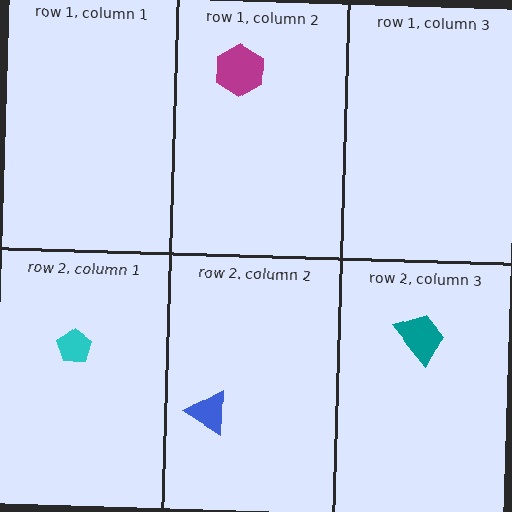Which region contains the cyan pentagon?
The row 2, column 1 region.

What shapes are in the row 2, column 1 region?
The cyan pentagon.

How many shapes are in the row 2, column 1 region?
1.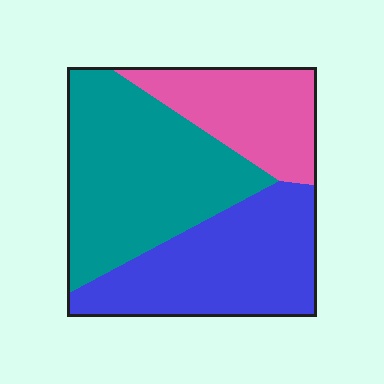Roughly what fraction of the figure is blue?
Blue covers about 35% of the figure.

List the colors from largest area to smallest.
From largest to smallest: teal, blue, pink.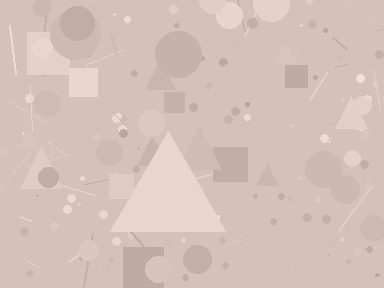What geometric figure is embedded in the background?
A triangle is embedded in the background.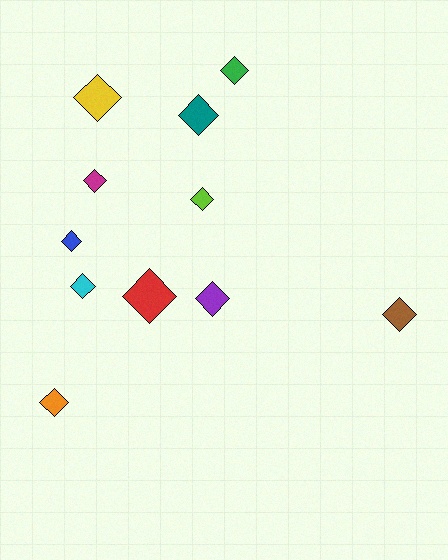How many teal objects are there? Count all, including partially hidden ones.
There is 1 teal object.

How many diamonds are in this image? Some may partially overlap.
There are 11 diamonds.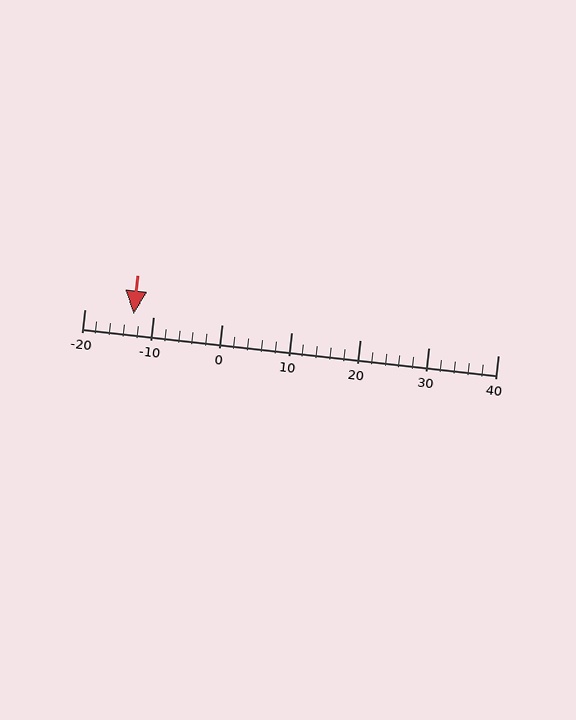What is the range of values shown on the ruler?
The ruler shows values from -20 to 40.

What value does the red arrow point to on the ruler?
The red arrow points to approximately -13.